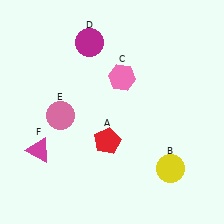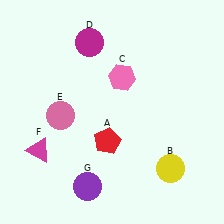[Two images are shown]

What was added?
A purple circle (G) was added in Image 2.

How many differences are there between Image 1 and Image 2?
There is 1 difference between the two images.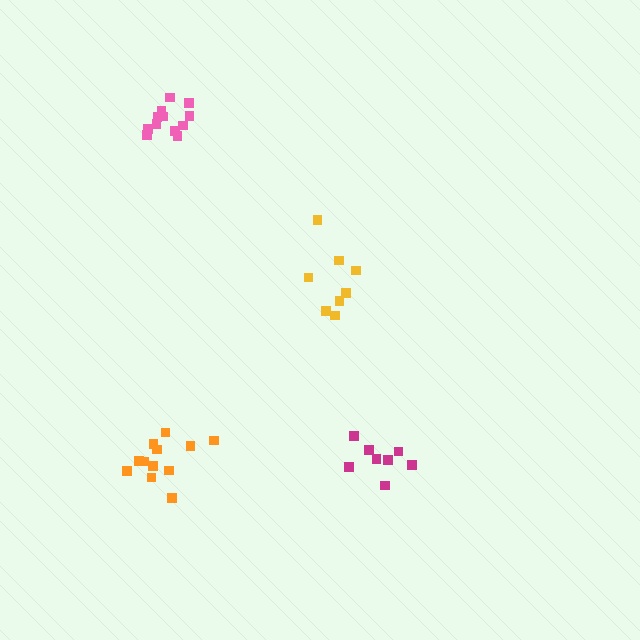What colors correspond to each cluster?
The clusters are colored: yellow, pink, orange, magenta.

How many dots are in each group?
Group 1: 8 dots, Group 2: 12 dots, Group 3: 12 dots, Group 4: 8 dots (40 total).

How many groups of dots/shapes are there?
There are 4 groups.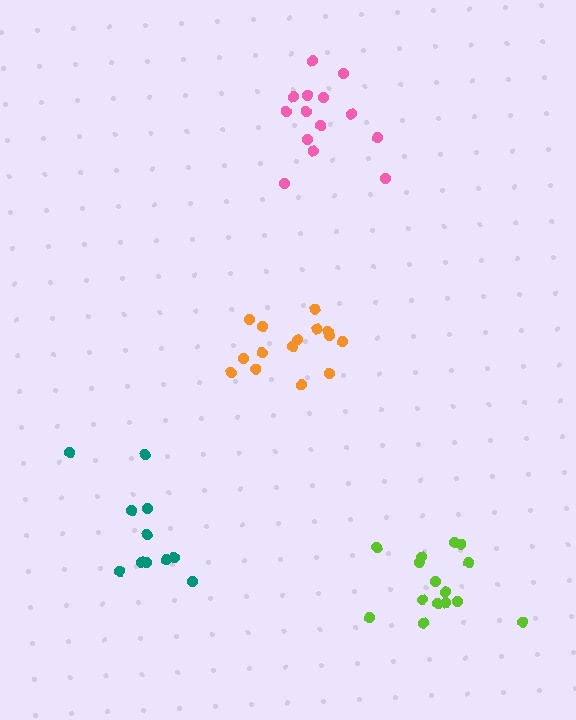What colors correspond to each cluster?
The clusters are colored: orange, pink, teal, lime.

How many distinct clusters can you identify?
There are 4 distinct clusters.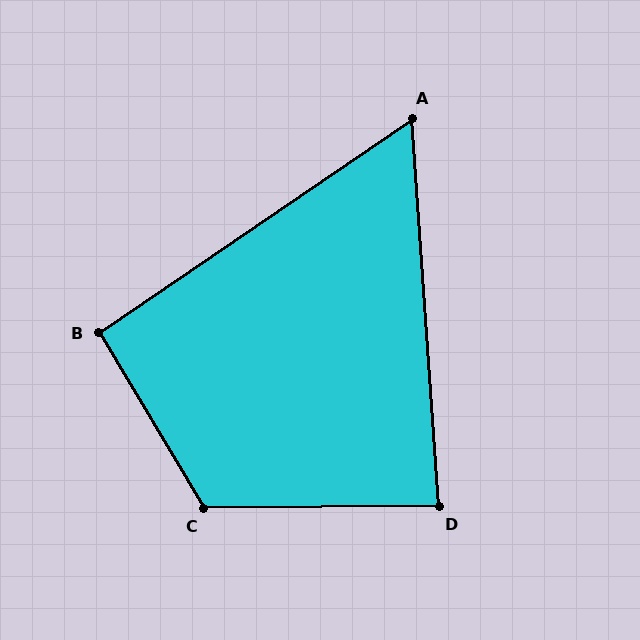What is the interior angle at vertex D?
Approximately 86 degrees (approximately right).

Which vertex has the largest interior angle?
C, at approximately 120 degrees.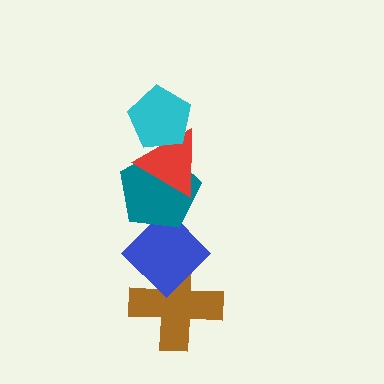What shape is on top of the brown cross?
The blue diamond is on top of the brown cross.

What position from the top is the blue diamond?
The blue diamond is 4th from the top.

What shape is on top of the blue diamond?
The teal pentagon is on top of the blue diamond.